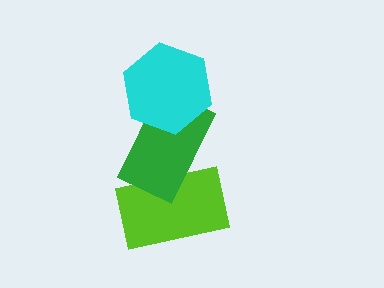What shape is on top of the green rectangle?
The cyan hexagon is on top of the green rectangle.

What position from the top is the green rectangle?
The green rectangle is 2nd from the top.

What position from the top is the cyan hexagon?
The cyan hexagon is 1st from the top.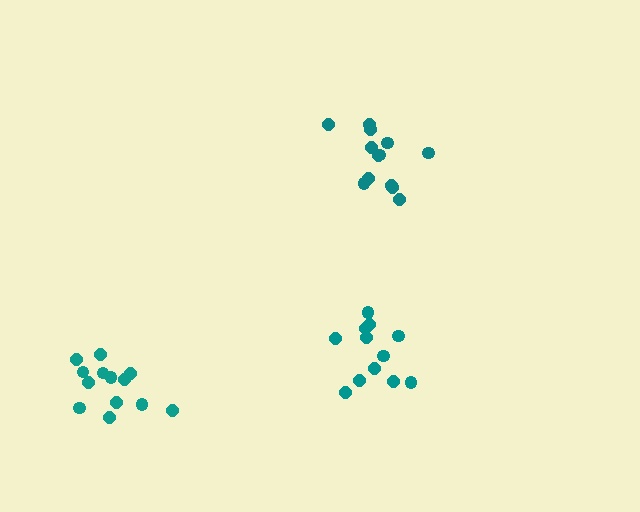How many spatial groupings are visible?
There are 3 spatial groupings.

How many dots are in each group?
Group 1: 12 dots, Group 2: 13 dots, Group 3: 13 dots (38 total).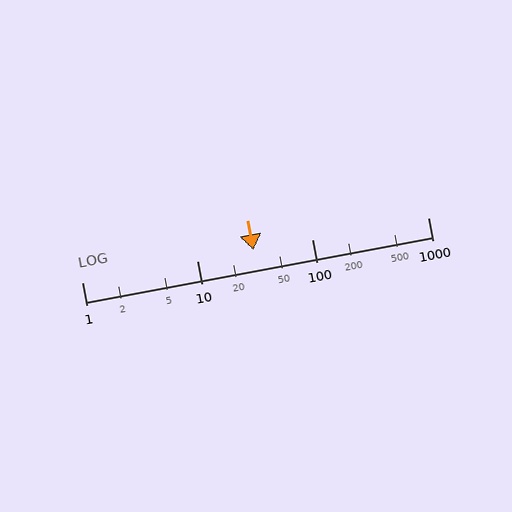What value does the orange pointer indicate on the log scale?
The pointer indicates approximately 31.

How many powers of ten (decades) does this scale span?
The scale spans 3 decades, from 1 to 1000.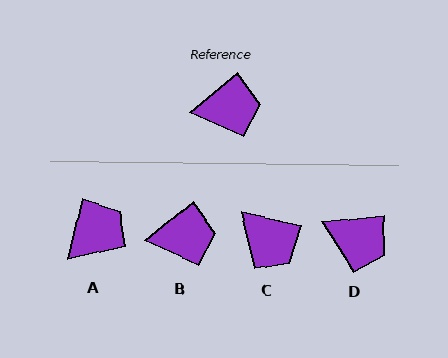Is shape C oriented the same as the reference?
No, it is off by about 52 degrees.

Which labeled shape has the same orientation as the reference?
B.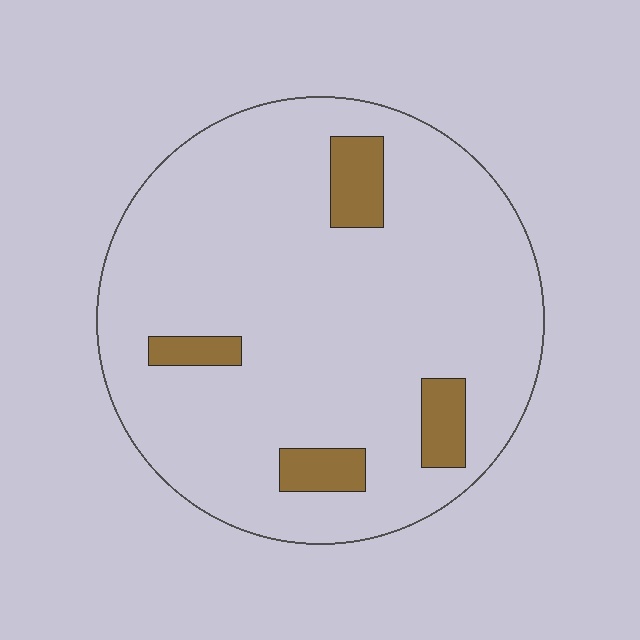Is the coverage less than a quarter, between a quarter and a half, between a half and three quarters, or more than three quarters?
Less than a quarter.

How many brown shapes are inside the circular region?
4.